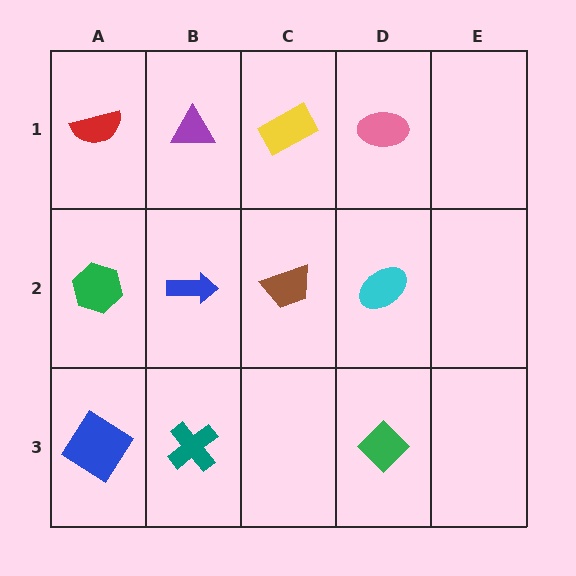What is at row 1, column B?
A purple triangle.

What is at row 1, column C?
A yellow rectangle.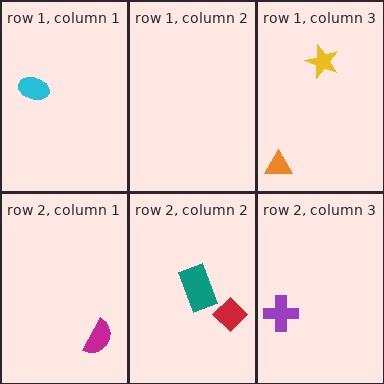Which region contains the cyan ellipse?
The row 1, column 1 region.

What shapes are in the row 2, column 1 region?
The magenta semicircle.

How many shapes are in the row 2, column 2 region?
2.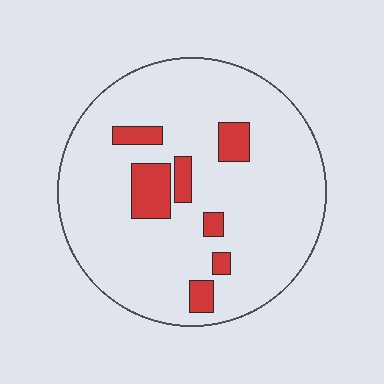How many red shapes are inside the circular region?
7.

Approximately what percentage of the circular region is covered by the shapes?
Approximately 10%.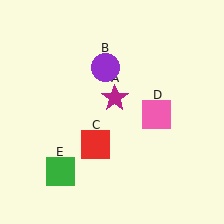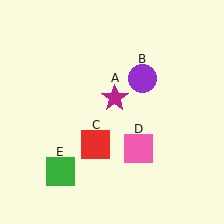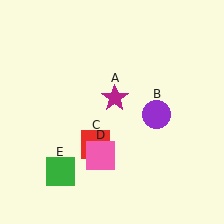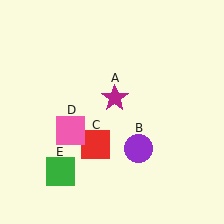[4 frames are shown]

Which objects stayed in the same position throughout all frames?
Magenta star (object A) and red square (object C) and green square (object E) remained stationary.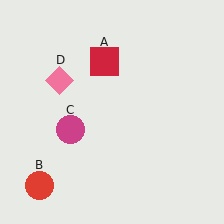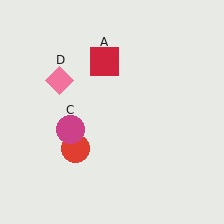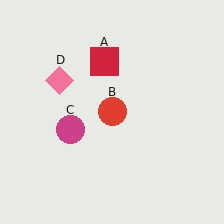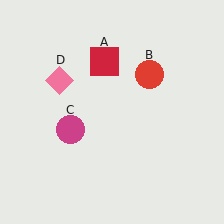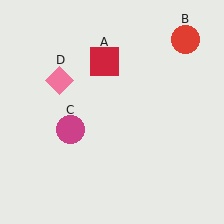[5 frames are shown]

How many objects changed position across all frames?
1 object changed position: red circle (object B).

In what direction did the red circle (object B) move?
The red circle (object B) moved up and to the right.